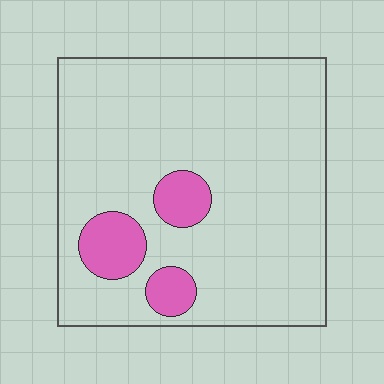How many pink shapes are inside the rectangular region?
3.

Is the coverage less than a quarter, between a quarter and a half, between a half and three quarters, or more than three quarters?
Less than a quarter.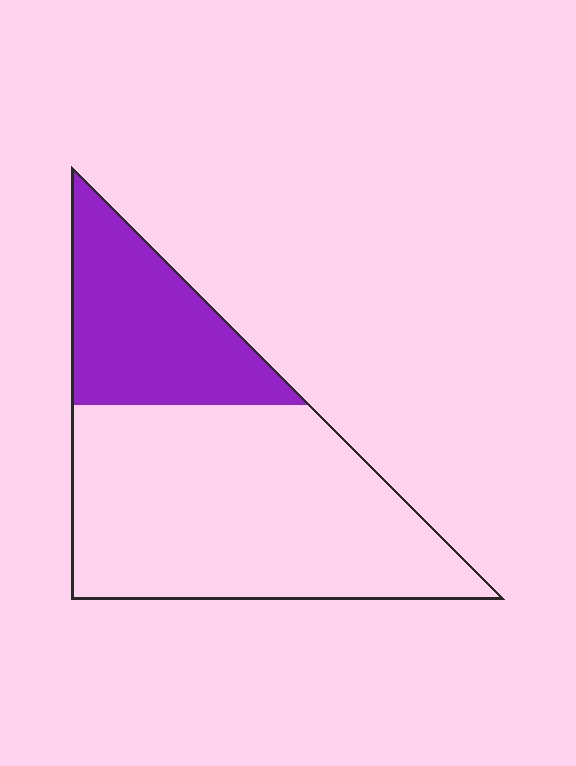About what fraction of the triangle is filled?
About one third (1/3).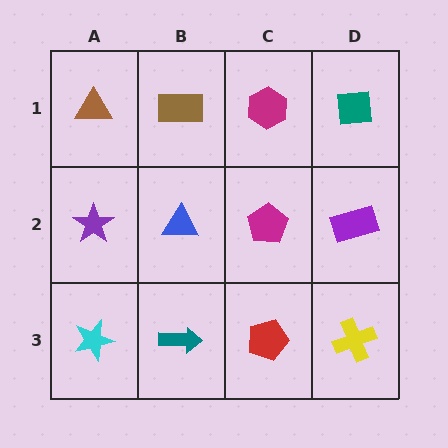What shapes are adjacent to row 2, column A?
A brown triangle (row 1, column A), a cyan star (row 3, column A), a blue triangle (row 2, column B).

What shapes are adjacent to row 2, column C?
A magenta hexagon (row 1, column C), a red pentagon (row 3, column C), a blue triangle (row 2, column B), a purple rectangle (row 2, column D).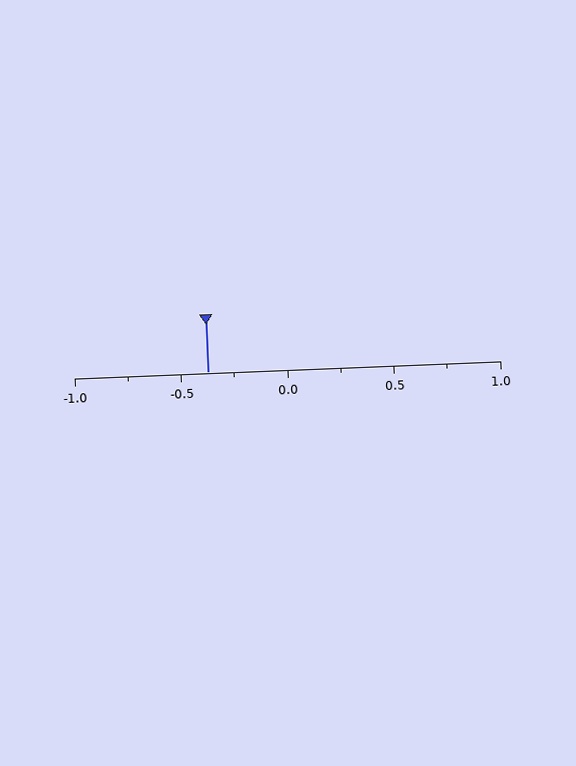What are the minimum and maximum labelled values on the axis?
The axis runs from -1.0 to 1.0.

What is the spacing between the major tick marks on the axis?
The major ticks are spaced 0.5 apart.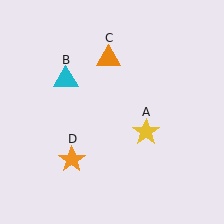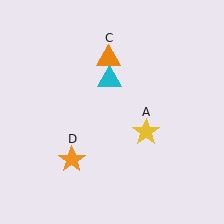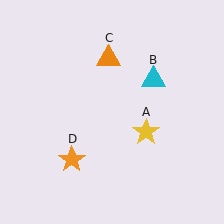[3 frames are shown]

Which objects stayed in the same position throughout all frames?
Yellow star (object A) and orange triangle (object C) and orange star (object D) remained stationary.